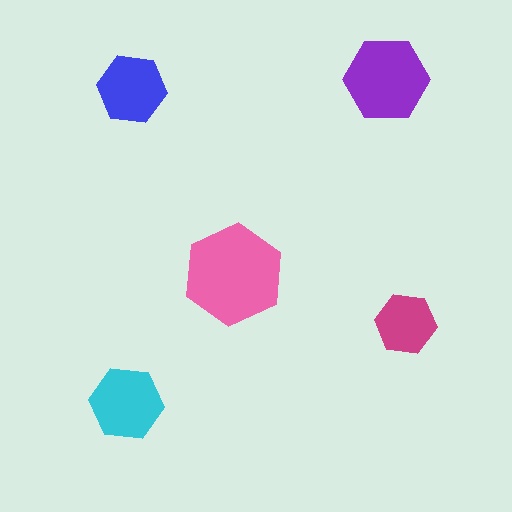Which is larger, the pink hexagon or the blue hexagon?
The pink one.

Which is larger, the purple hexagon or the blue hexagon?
The purple one.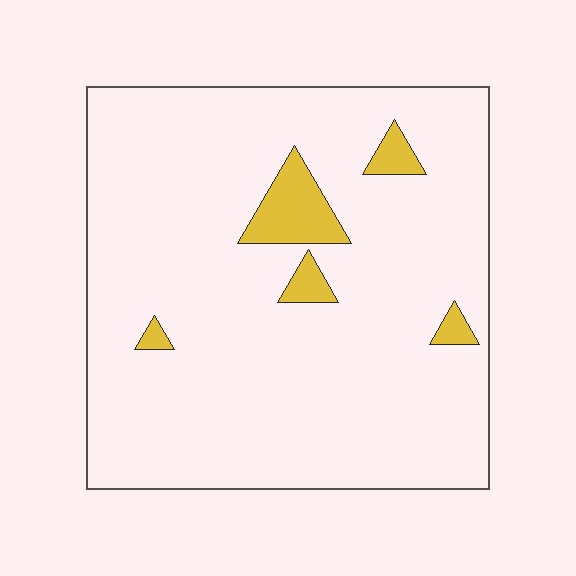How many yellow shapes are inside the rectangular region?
5.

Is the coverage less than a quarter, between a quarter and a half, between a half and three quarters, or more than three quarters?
Less than a quarter.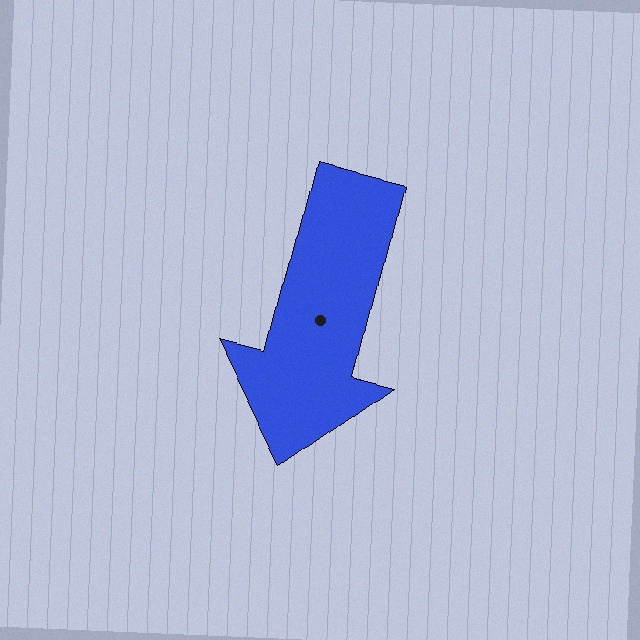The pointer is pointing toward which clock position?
Roughly 6 o'clock.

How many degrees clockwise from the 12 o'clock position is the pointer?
Approximately 194 degrees.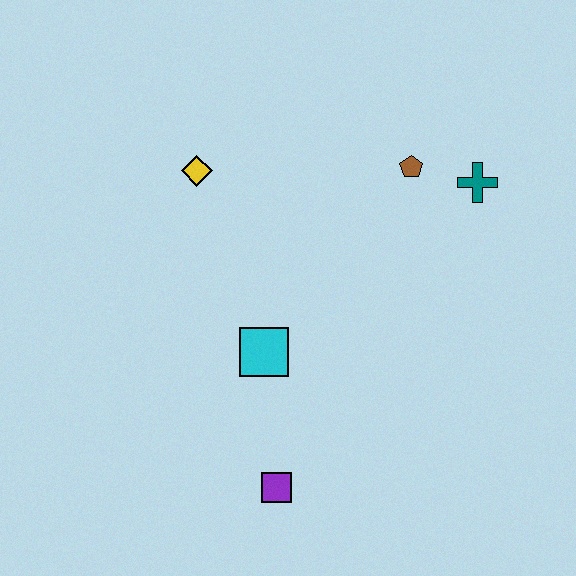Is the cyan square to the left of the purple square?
Yes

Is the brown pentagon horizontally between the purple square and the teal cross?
Yes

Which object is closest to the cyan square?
The purple square is closest to the cyan square.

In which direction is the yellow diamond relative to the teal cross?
The yellow diamond is to the left of the teal cross.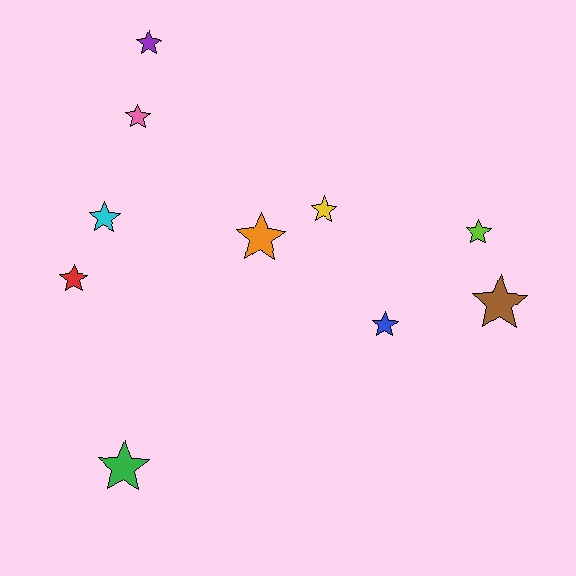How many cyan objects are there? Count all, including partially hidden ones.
There is 1 cyan object.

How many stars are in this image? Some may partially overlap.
There are 10 stars.